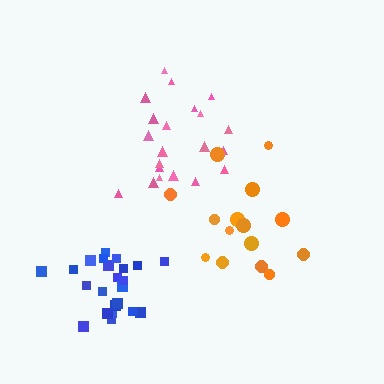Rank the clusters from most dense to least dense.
blue, pink, orange.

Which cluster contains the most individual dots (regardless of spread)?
Blue (23).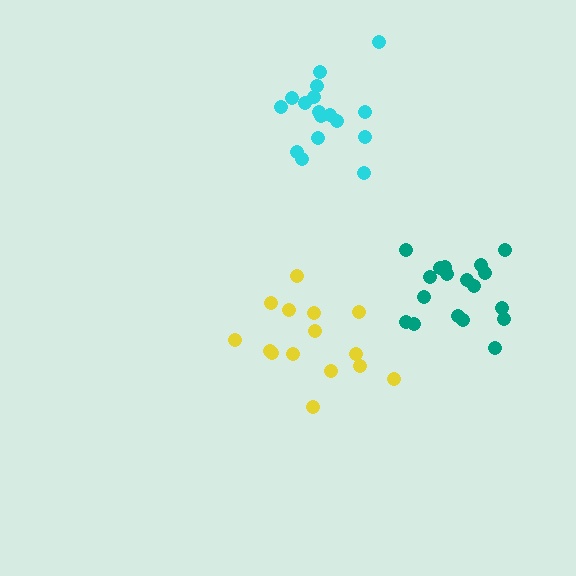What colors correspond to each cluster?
The clusters are colored: yellow, teal, cyan.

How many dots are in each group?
Group 1: 15 dots, Group 2: 18 dots, Group 3: 17 dots (50 total).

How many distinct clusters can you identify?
There are 3 distinct clusters.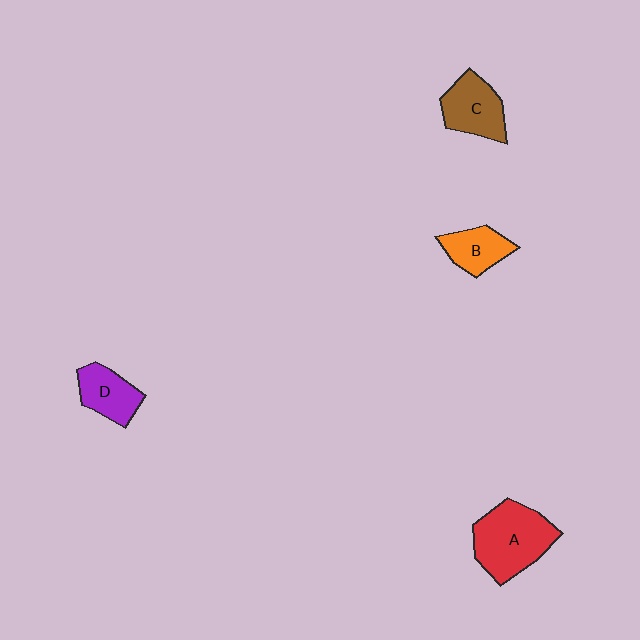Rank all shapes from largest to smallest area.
From largest to smallest: A (red), C (brown), D (purple), B (orange).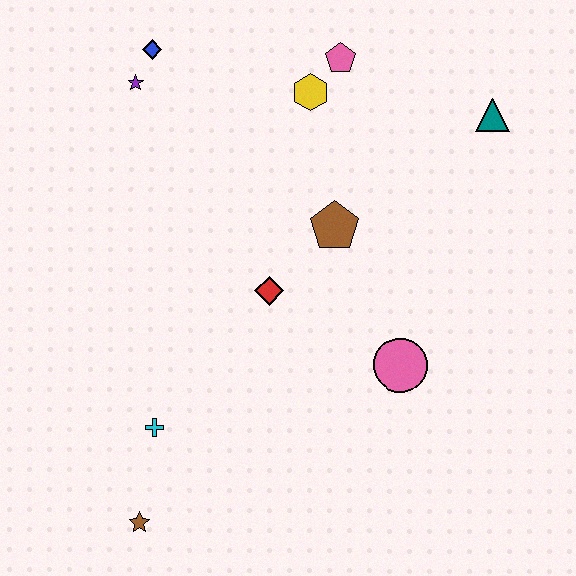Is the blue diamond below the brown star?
No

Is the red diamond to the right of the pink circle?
No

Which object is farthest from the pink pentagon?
The brown star is farthest from the pink pentagon.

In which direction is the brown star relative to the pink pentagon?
The brown star is below the pink pentagon.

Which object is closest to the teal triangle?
The pink pentagon is closest to the teal triangle.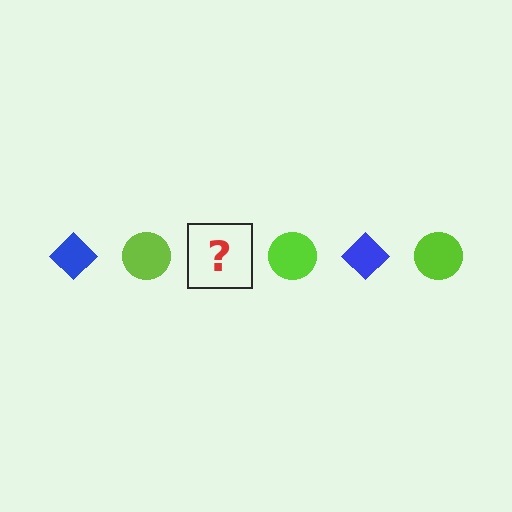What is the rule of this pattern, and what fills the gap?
The rule is that the pattern alternates between blue diamond and lime circle. The gap should be filled with a blue diamond.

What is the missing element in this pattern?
The missing element is a blue diamond.